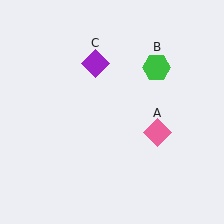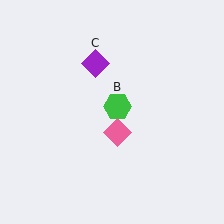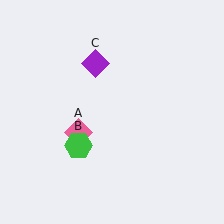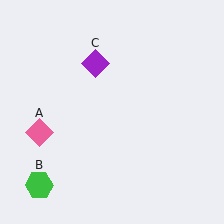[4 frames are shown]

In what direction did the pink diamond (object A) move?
The pink diamond (object A) moved left.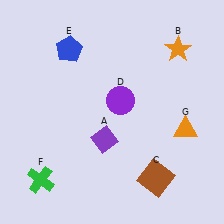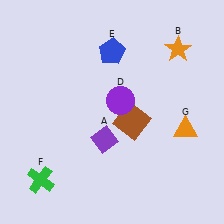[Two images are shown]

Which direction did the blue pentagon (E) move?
The blue pentagon (E) moved right.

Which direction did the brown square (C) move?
The brown square (C) moved up.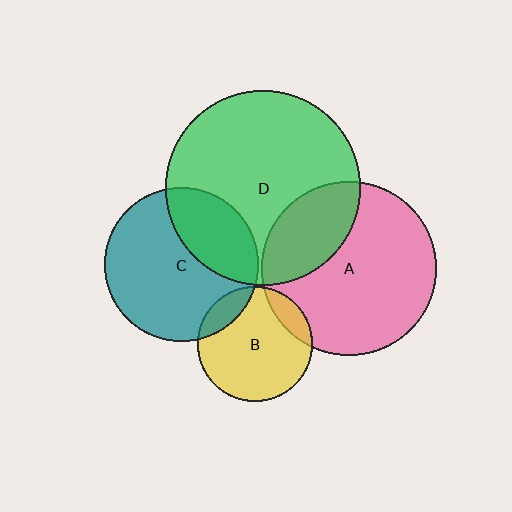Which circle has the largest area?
Circle D (green).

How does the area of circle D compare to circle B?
Approximately 2.9 times.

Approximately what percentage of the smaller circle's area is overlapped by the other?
Approximately 25%.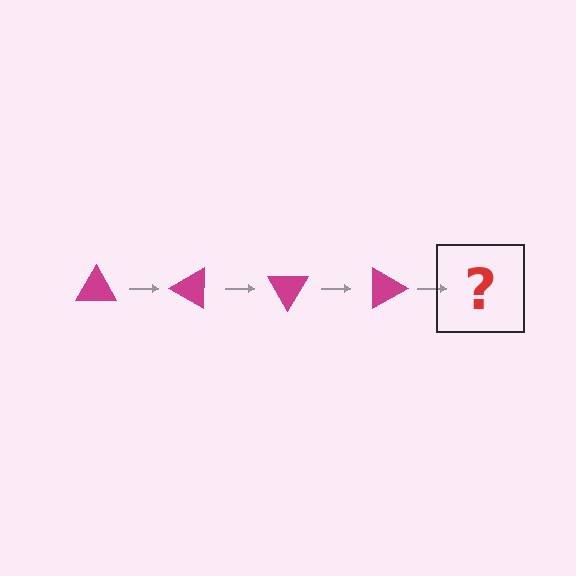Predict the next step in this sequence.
The next step is a magenta triangle rotated 120 degrees.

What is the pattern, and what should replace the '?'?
The pattern is that the triangle rotates 30 degrees each step. The '?' should be a magenta triangle rotated 120 degrees.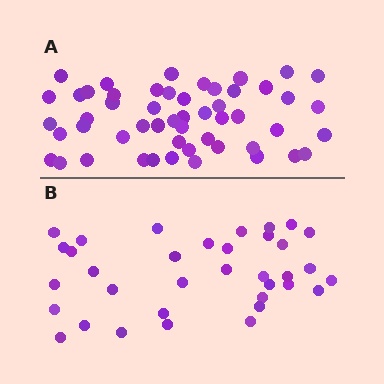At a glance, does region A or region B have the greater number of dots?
Region A (the top region) has more dots.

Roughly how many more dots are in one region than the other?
Region A has approximately 15 more dots than region B.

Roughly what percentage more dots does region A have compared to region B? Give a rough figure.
About 50% more.